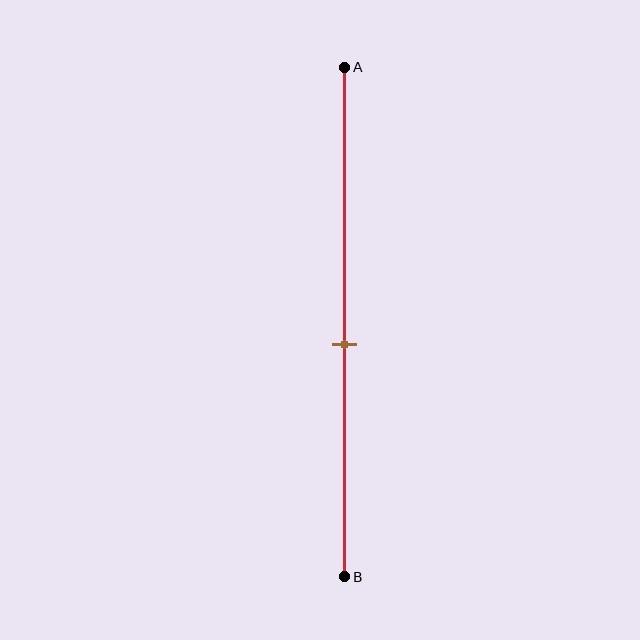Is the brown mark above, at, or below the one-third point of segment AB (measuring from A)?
The brown mark is below the one-third point of segment AB.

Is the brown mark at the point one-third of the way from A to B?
No, the mark is at about 55% from A, not at the 33% one-third point.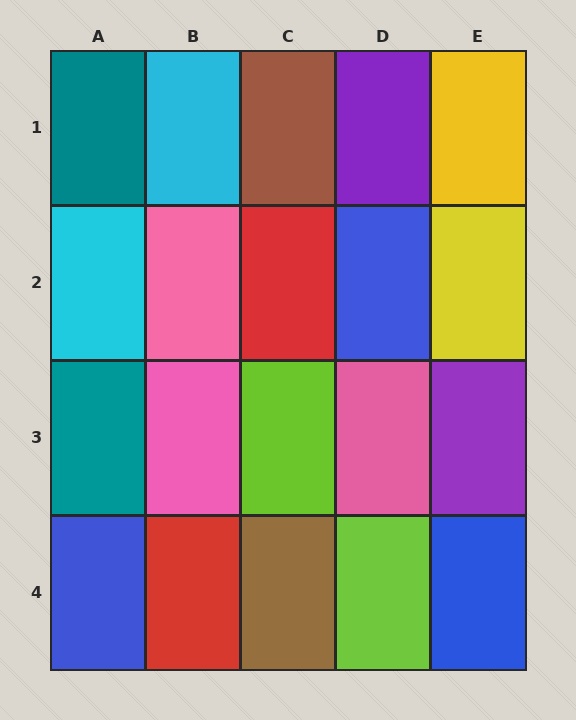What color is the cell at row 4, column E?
Blue.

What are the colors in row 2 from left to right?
Cyan, pink, red, blue, yellow.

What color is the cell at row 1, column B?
Cyan.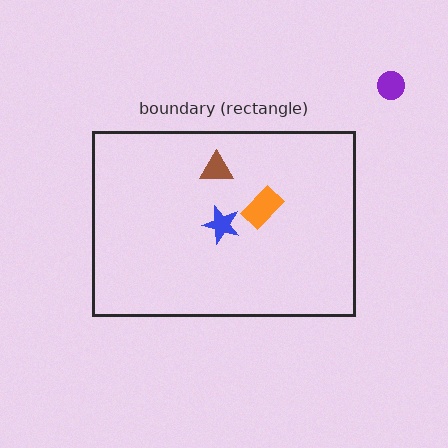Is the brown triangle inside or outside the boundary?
Inside.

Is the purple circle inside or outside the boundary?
Outside.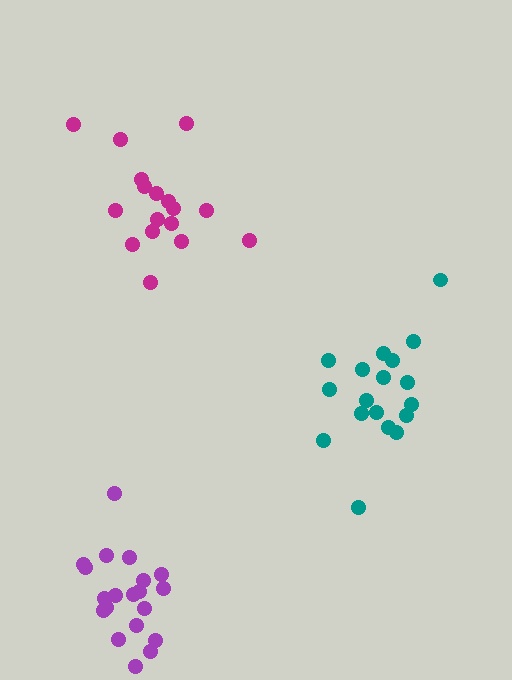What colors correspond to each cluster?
The clusters are colored: purple, teal, magenta.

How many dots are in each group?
Group 1: 20 dots, Group 2: 18 dots, Group 3: 17 dots (55 total).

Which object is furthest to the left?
The purple cluster is leftmost.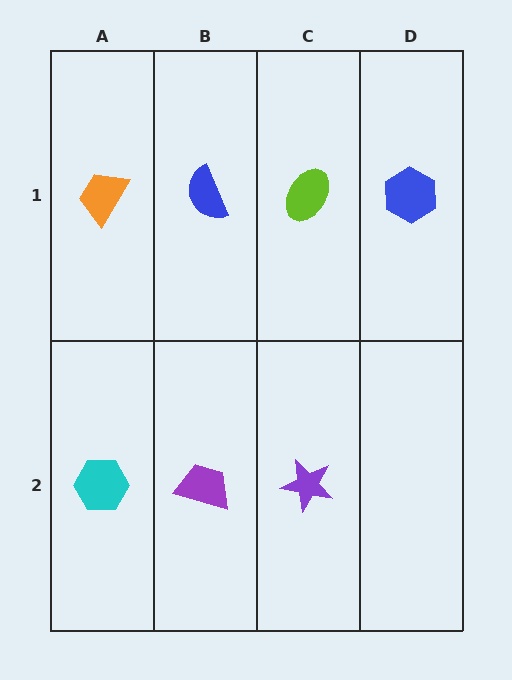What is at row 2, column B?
A purple trapezoid.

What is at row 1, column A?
An orange trapezoid.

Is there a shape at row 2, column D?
No, that cell is empty.